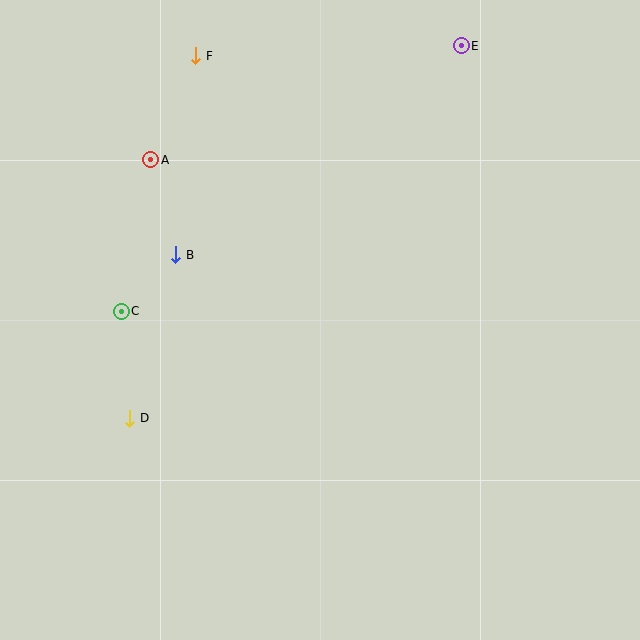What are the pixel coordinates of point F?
Point F is at (196, 56).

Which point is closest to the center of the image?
Point B at (176, 255) is closest to the center.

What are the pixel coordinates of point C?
Point C is at (121, 311).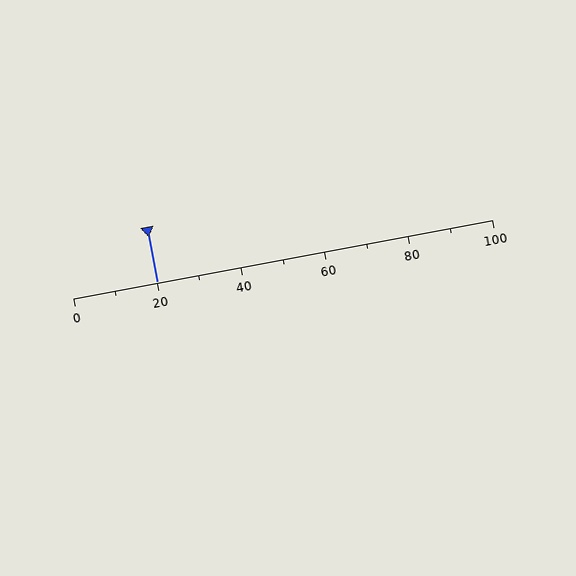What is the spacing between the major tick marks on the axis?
The major ticks are spaced 20 apart.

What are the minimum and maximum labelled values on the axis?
The axis runs from 0 to 100.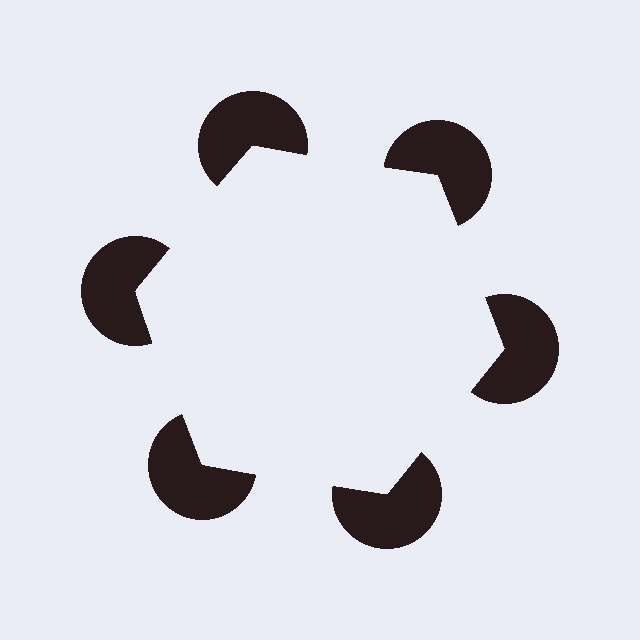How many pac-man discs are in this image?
There are 6 — one at each vertex of the illusory hexagon.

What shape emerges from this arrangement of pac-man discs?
An illusory hexagon — its edges are inferred from the aligned wedge cuts in the pac-man discs, not physically drawn.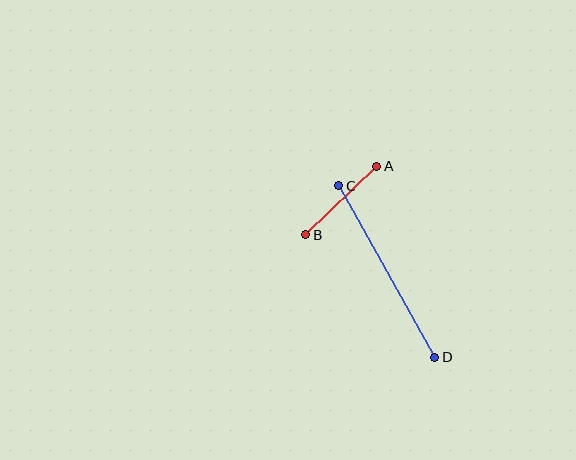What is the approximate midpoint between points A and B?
The midpoint is at approximately (341, 201) pixels.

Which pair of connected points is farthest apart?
Points C and D are farthest apart.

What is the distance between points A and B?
The distance is approximately 99 pixels.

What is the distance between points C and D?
The distance is approximately 197 pixels.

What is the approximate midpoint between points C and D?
The midpoint is at approximately (387, 271) pixels.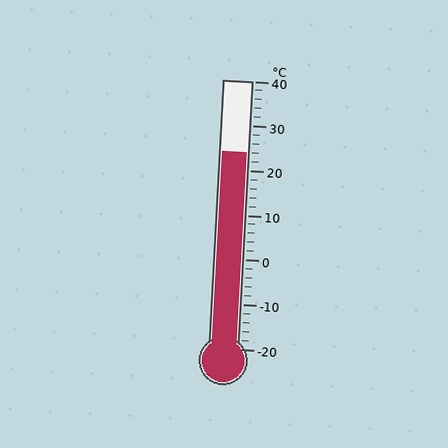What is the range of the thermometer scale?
The thermometer scale ranges from -20°C to 40°C.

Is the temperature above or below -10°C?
The temperature is above -10°C.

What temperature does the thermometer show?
The thermometer shows approximately 24°C.